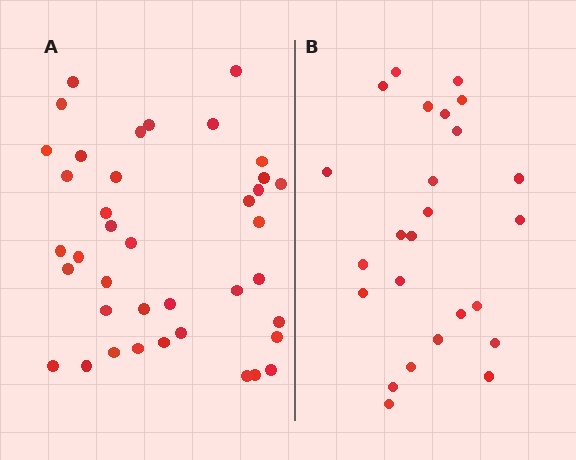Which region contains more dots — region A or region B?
Region A (the left region) has more dots.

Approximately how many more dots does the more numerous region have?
Region A has approximately 15 more dots than region B.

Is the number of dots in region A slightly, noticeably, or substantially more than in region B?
Region A has substantially more. The ratio is roughly 1.6 to 1.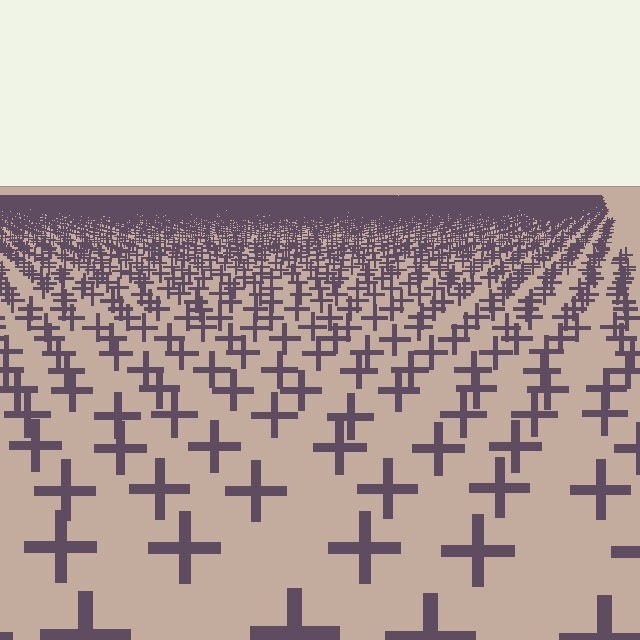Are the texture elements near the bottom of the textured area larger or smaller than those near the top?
Larger. Near the bottom, elements are closer to the viewer and appear at a bigger on-screen size.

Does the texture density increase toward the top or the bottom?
Density increases toward the top.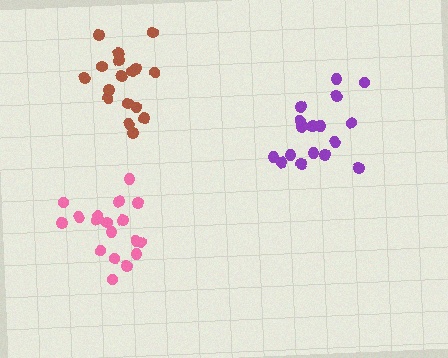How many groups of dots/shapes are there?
There are 3 groups.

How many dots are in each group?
Group 1: 18 dots, Group 2: 18 dots, Group 3: 17 dots (53 total).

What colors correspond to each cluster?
The clusters are colored: purple, pink, brown.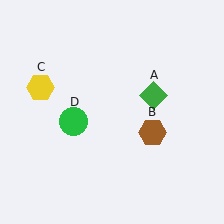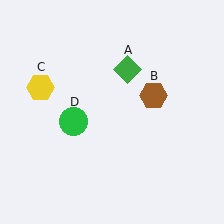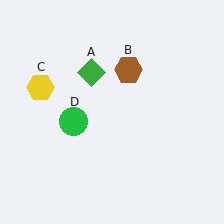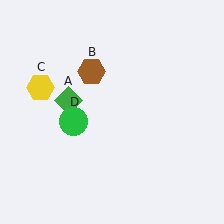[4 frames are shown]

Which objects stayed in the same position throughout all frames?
Yellow hexagon (object C) and green circle (object D) remained stationary.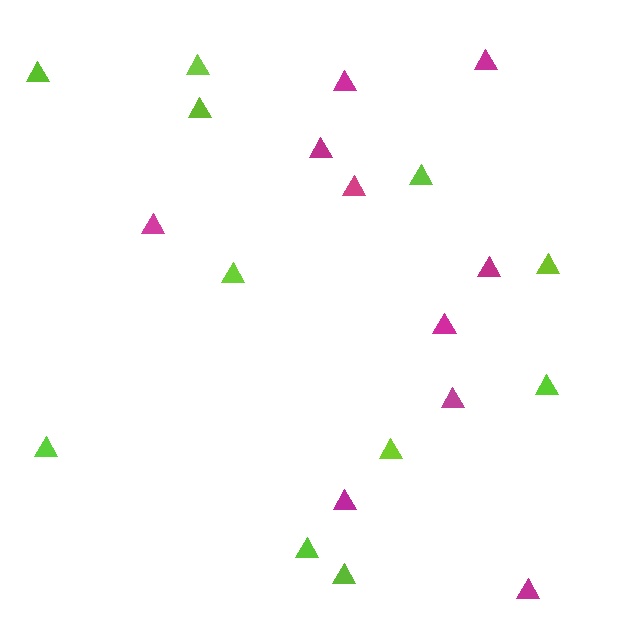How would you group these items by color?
There are 2 groups: one group of lime triangles (11) and one group of magenta triangles (10).